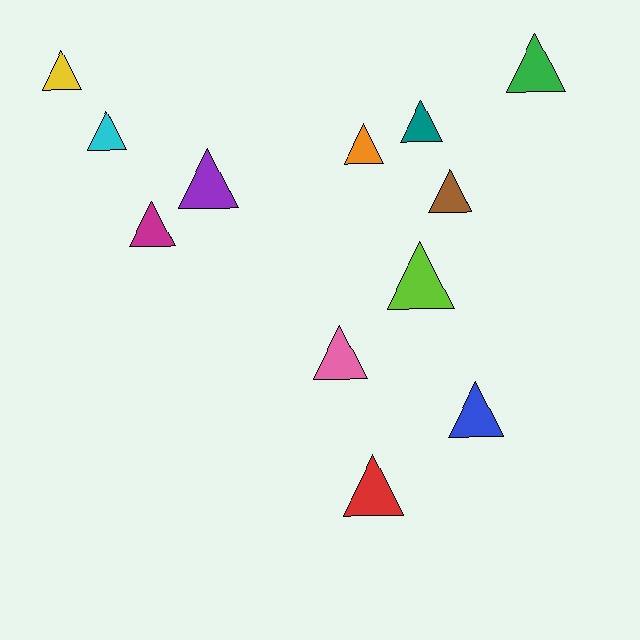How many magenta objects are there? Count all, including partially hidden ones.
There is 1 magenta object.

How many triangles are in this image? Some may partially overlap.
There are 12 triangles.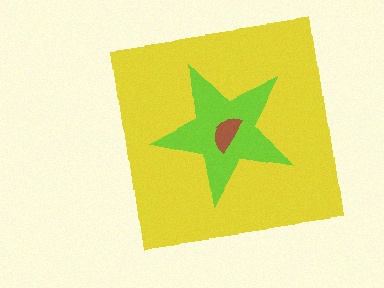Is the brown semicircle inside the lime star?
Yes.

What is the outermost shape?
The yellow square.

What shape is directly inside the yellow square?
The lime star.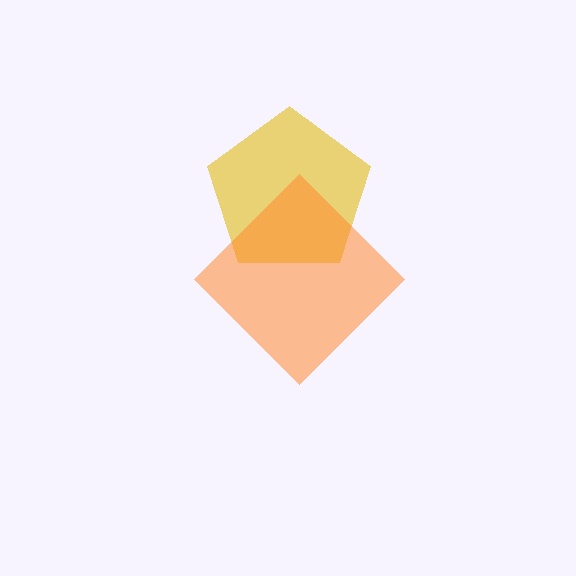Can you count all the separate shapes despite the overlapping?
Yes, there are 2 separate shapes.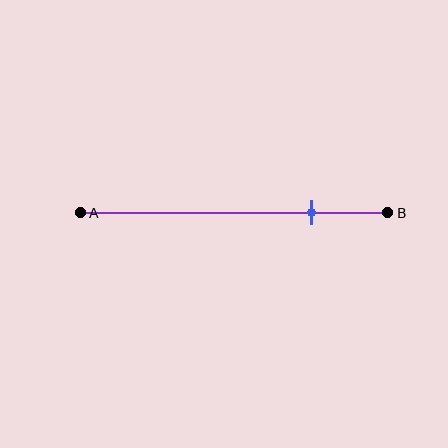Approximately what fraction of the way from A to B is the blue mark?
The blue mark is approximately 75% of the way from A to B.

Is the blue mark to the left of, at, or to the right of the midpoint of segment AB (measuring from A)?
The blue mark is to the right of the midpoint of segment AB.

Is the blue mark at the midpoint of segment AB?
No, the mark is at about 75% from A, not at the 50% midpoint.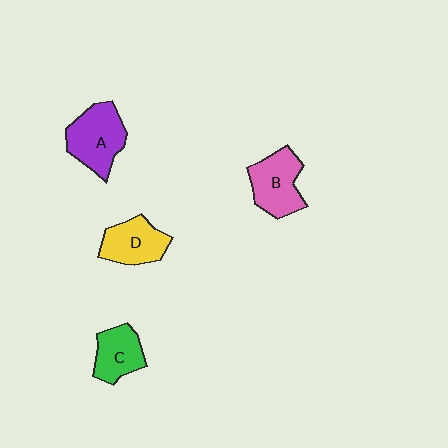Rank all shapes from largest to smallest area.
From largest to smallest: A (purple), B (pink), D (yellow), C (green).